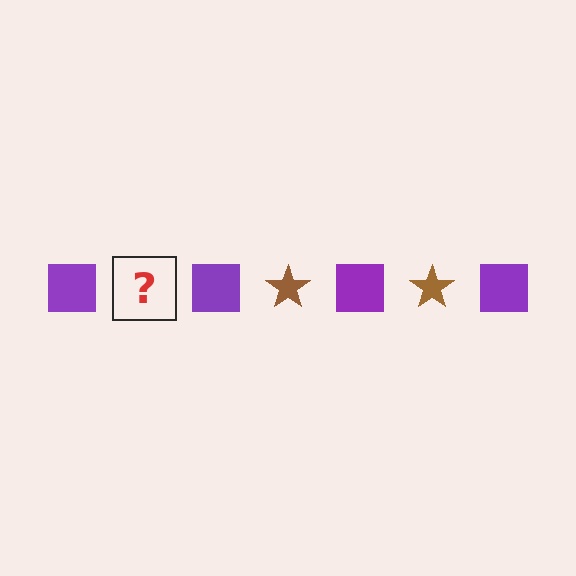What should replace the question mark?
The question mark should be replaced with a brown star.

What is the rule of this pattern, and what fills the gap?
The rule is that the pattern alternates between purple square and brown star. The gap should be filled with a brown star.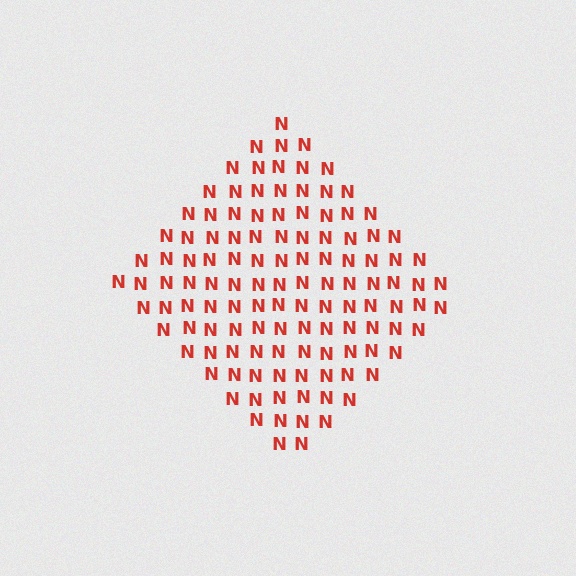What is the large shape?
The large shape is a diamond.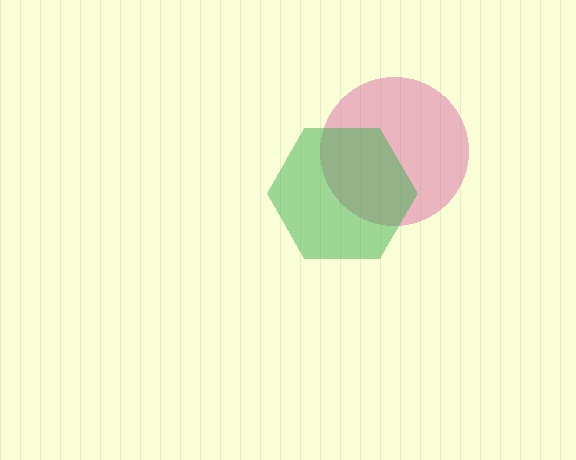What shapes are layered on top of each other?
The layered shapes are: a pink circle, a green hexagon.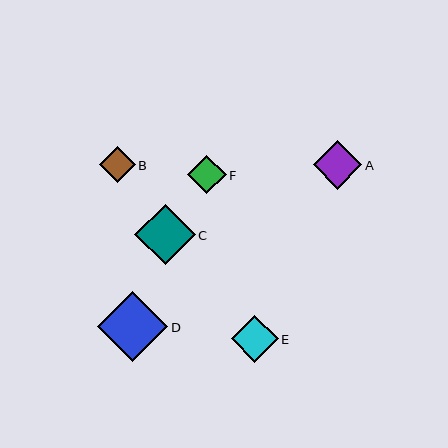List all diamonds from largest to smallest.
From largest to smallest: D, C, A, E, F, B.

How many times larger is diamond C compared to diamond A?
Diamond C is approximately 1.2 times the size of diamond A.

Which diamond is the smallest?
Diamond B is the smallest with a size of approximately 36 pixels.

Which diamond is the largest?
Diamond D is the largest with a size of approximately 70 pixels.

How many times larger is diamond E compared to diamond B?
Diamond E is approximately 1.3 times the size of diamond B.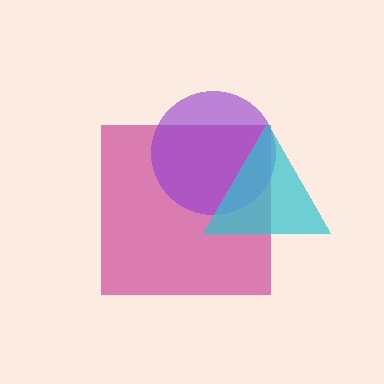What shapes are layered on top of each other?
The layered shapes are: a magenta square, a purple circle, a cyan triangle.